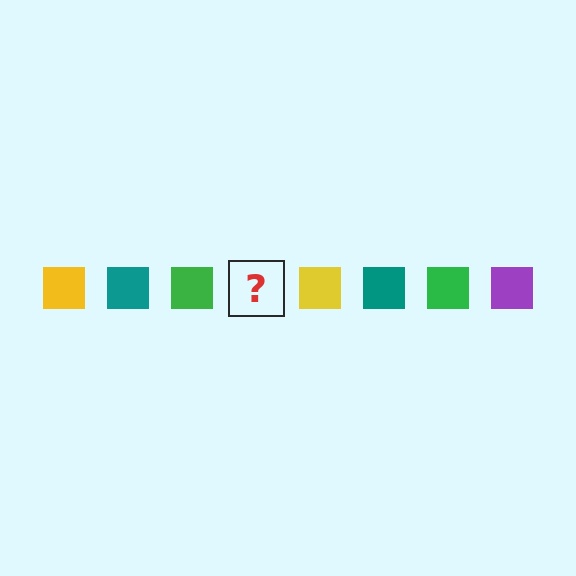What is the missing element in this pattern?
The missing element is a purple square.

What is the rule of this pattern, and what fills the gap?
The rule is that the pattern cycles through yellow, teal, green, purple squares. The gap should be filled with a purple square.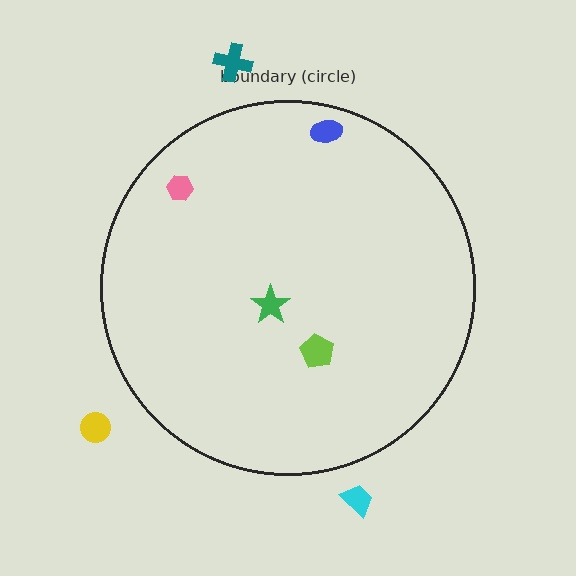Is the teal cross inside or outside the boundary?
Outside.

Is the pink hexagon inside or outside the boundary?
Inside.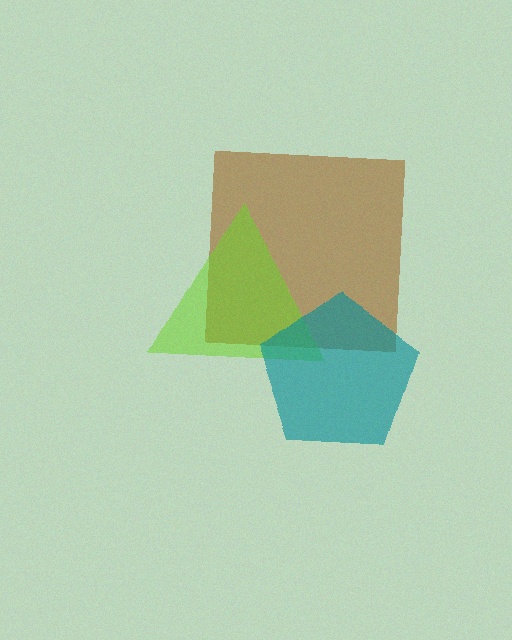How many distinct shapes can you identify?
There are 3 distinct shapes: a brown square, a lime triangle, a teal pentagon.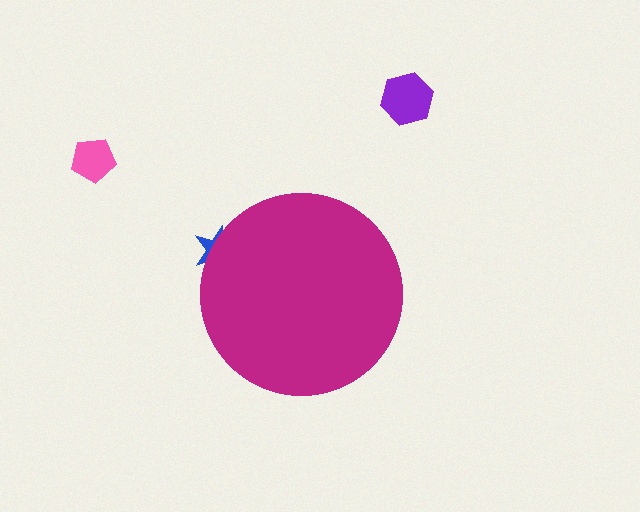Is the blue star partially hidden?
Yes, the blue star is partially hidden behind the magenta circle.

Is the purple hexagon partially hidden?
No, the purple hexagon is fully visible.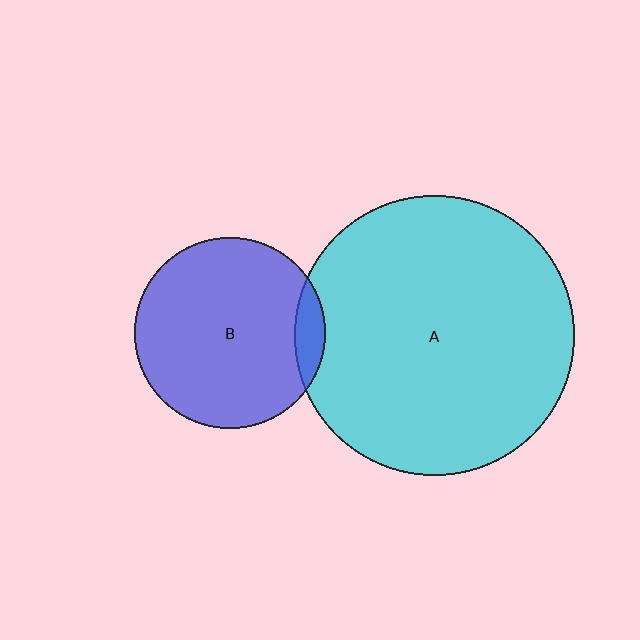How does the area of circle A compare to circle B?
Approximately 2.1 times.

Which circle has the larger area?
Circle A (cyan).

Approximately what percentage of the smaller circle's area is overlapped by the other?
Approximately 10%.